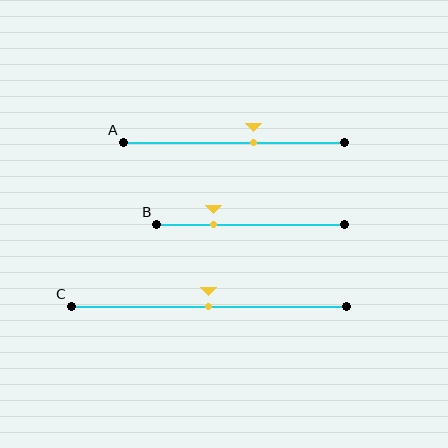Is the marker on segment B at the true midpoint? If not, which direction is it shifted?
No, the marker on segment B is shifted to the left by about 20% of the segment length.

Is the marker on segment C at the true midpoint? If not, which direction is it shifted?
Yes, the marker on segment C is at the true midpoint.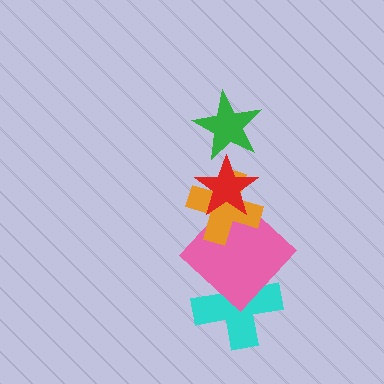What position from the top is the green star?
The green star is 1st from the top.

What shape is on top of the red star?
The green star is on top of the red star.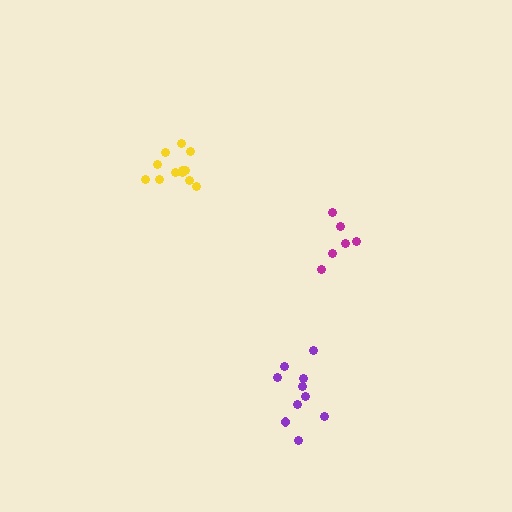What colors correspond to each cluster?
The clusters are colored: magenta, purple, yellow.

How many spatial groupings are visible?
There are 3 spatial groupings.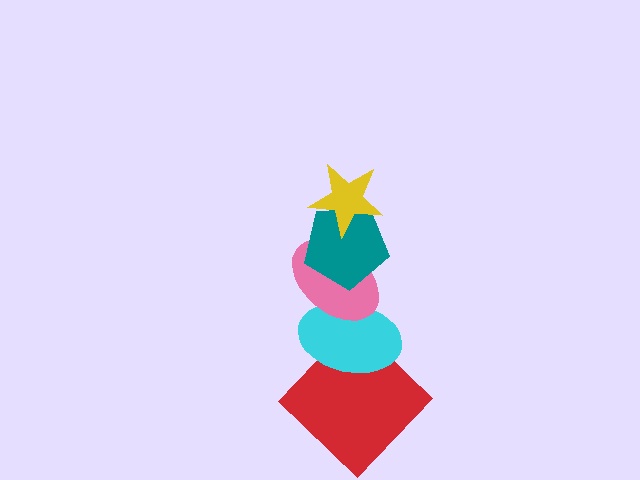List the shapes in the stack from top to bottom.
From top to bottom: the yellow star, the teal pentagon, the pink ellipse, the cyan ellipse, the red diamond.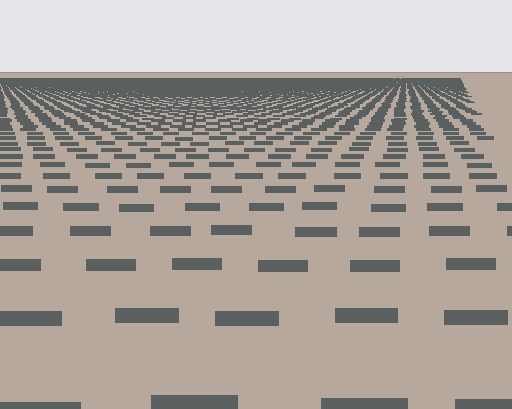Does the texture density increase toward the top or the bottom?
Density increases toward the top.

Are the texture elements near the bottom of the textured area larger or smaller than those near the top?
Larger. Near the bottom, elements are closer to the viewer and appear at a bigger on-screen size.